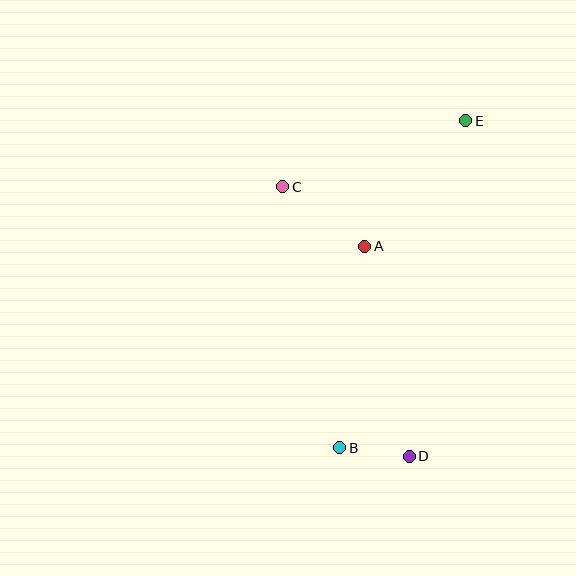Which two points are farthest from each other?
Points B and E are farthest from each other.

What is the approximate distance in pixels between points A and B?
The distance between A and B is approximately 203 pixels.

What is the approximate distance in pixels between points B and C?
The distance between B and C is approximately 267 pixels.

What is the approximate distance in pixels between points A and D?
The distance between A and D is approximately 215 pixels.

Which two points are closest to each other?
Points B and D are closest to each other.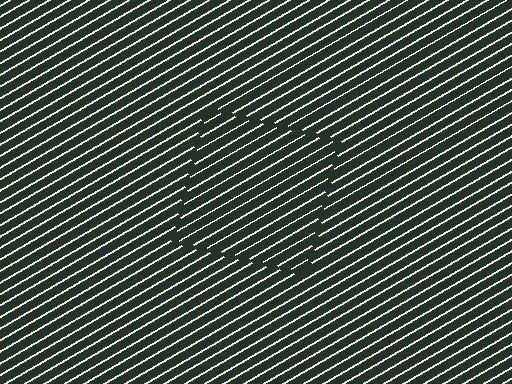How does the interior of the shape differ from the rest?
The interior of the shape contains the same grating, shifted by half a period — the contour is defined by the phase discontinuity where line-ends from the inner and outer gratings abut.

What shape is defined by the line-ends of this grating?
An illusory square. The interior of the shape contains the same grating, shifted by half a period — the contour is defined by the phase discontinuity where line-ends from the inner and outer gratings abut.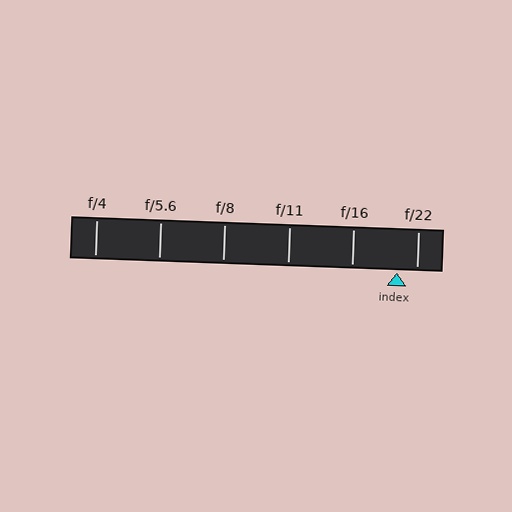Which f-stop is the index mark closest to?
The index mark is closest to f/22.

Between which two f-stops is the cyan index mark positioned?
The index mark is between f/16 and f/22.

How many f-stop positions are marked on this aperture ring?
There are 6 f-stop positions marked.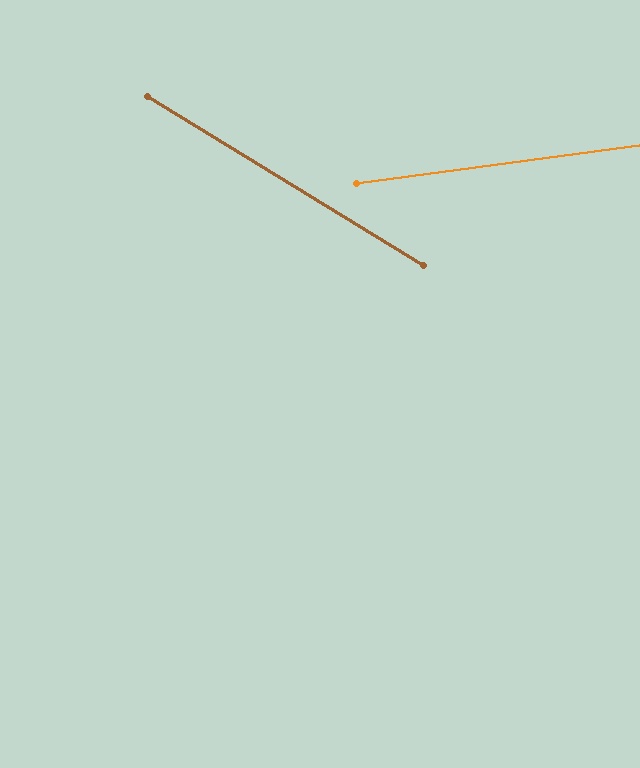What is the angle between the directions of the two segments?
Approximately 39 degrees.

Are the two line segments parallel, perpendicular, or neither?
Neither parallel nor perpendicular — they differ by about 39°.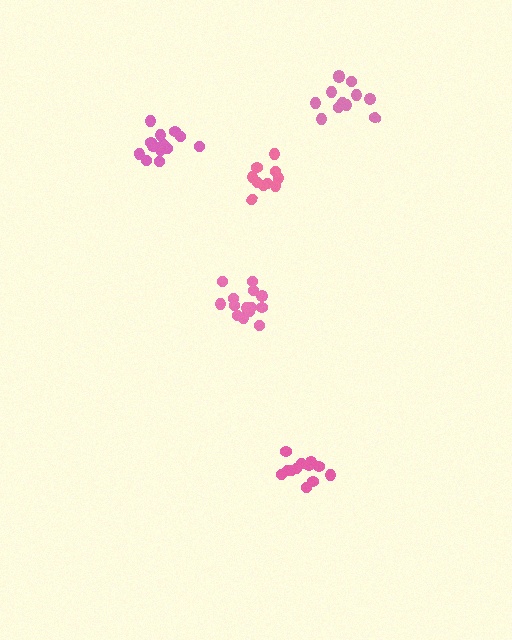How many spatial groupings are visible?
There are 5 spatial groupings.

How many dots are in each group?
Group 1: 11 dots, Group 2: 12 dots, Group 3: 14 dots, Group 4: 12 dots, Group 5: 13 dots (62 total).